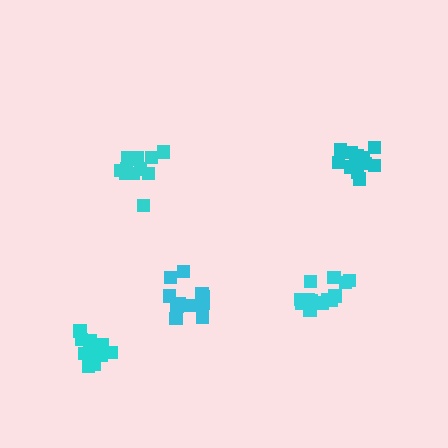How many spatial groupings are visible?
There are 5 spatial groupings.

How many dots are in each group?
Group 1: 12 dots, Group 2: 15 dots, Group 3: 13 dots, Group 4: 14 dots, Group 5: 13 dots (67 total).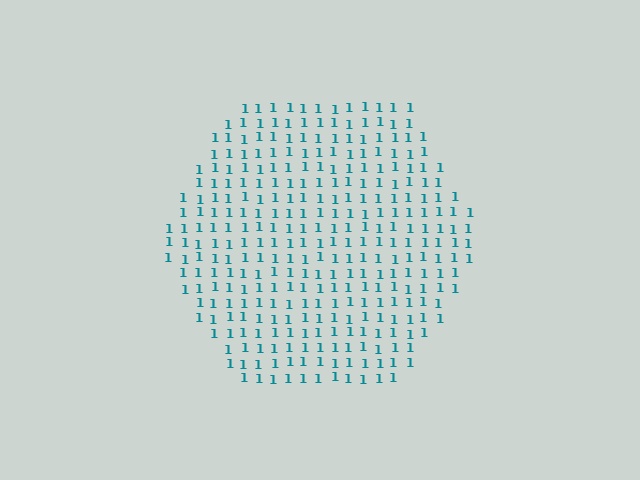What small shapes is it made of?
It is made of small digit 1's.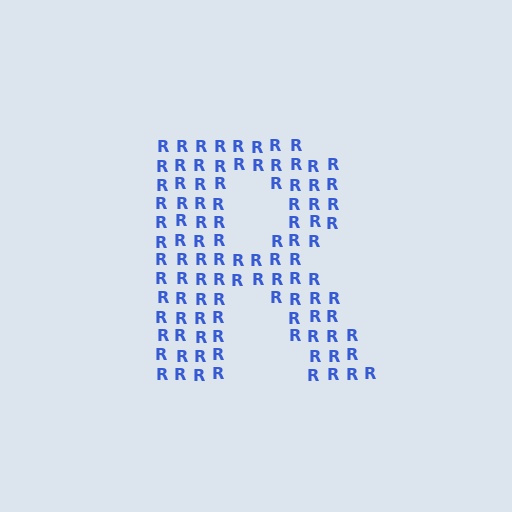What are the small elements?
The small elements are letter R's.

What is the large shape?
The large shape is the letter R.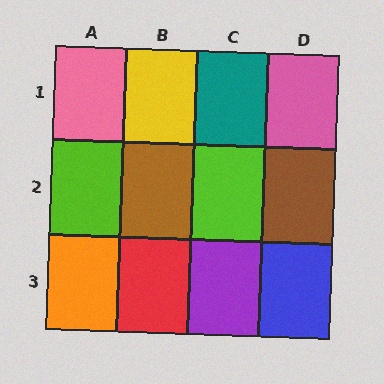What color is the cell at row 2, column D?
Brown.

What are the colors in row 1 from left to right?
Pink, yellow, teal, pink.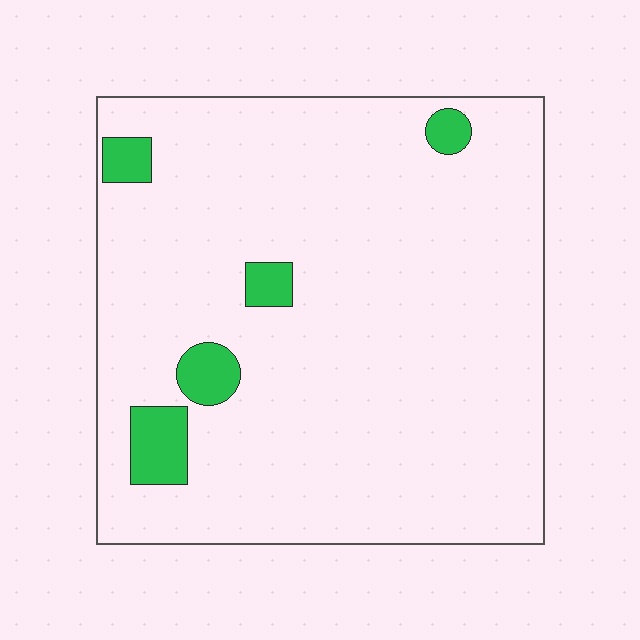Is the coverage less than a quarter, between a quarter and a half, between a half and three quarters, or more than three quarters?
Less than a quarter.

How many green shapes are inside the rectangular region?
5.